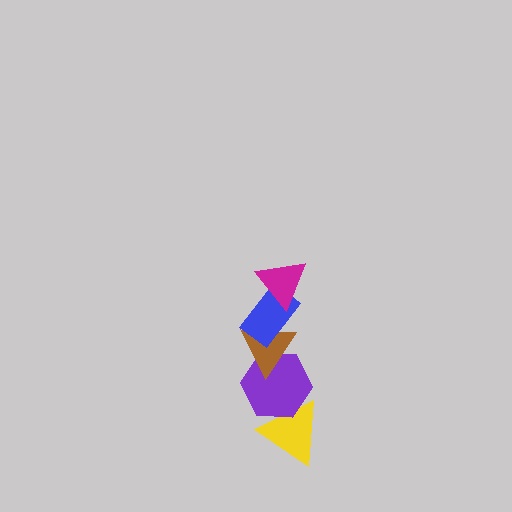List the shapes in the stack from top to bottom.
From top to bottom: the magenta triangle, the blue rectangle, the brown triangle, the purple hexagon, the yellow triangle.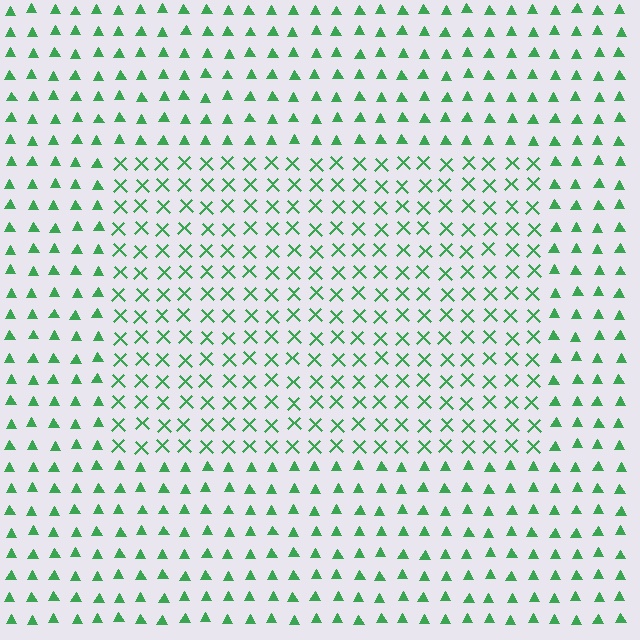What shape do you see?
I see a rectangle.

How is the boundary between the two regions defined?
The boundary is defined by a change in element shape: X marks inside vs. triangles outside. All elements share the same color and spacing.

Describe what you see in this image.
The image is filled with small green elements arranged in a uniform grid. A rectangle-shaped region contains X marks, while the surrounding area contains triangles. The boundary is defined purely by the change in element shape.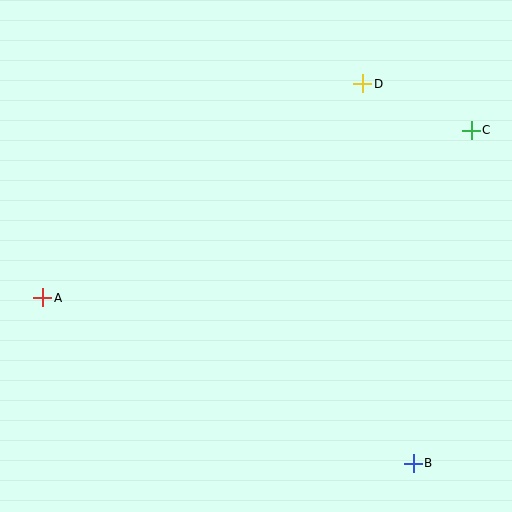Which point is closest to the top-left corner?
Point A is closest to the top-left corner.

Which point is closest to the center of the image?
Point D at (363, 84) is closest to the center.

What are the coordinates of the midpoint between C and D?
The midpoint between C and D is at (417, 107).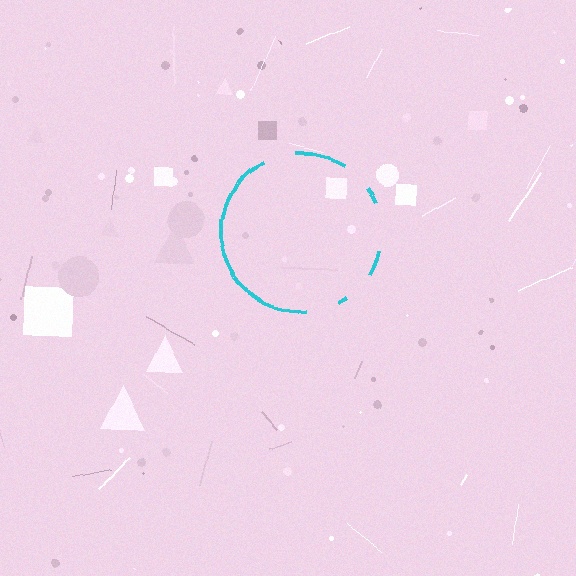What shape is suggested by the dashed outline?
The dashed outline suggests a circle.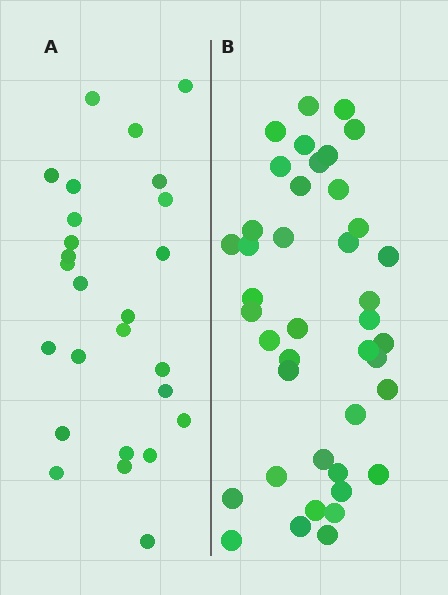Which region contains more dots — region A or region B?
Region B (the right region) has more dots.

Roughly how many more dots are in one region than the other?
Region B has approximately 15 more dots than region A.